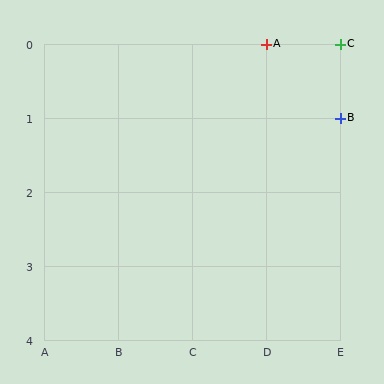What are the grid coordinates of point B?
Point B is at grid coordinates (E, 1).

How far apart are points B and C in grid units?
Points B and C are 1 row apart.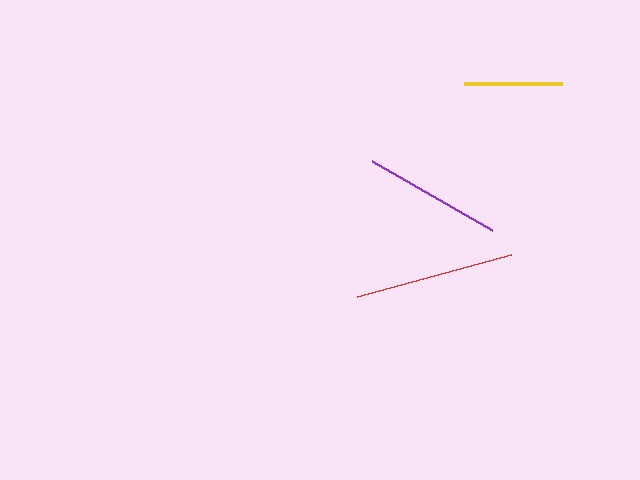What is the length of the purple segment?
The purple segment is approximately 138 pixels long.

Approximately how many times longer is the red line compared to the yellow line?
The red line is approximately 1.6 times the length of the yellow line.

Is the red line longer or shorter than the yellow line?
The red line is longer than the yellow line.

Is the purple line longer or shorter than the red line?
The red line is longer than the purple line.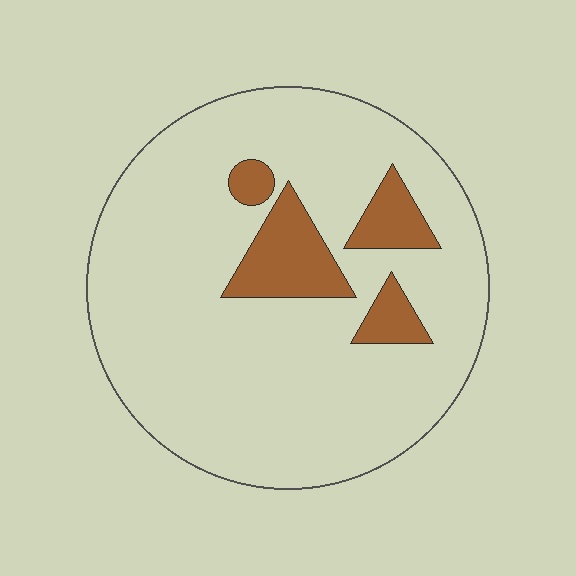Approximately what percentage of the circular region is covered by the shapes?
Approximately 15%.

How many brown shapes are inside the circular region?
4.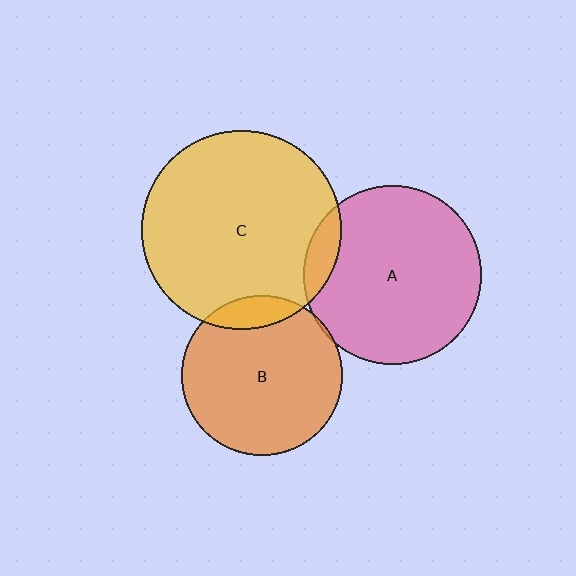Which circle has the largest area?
Circle C (yellow).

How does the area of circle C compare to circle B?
Approximately 1.5 times.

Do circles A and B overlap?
Yes.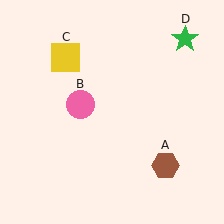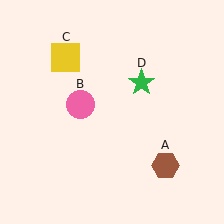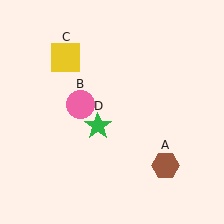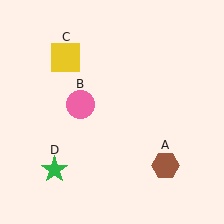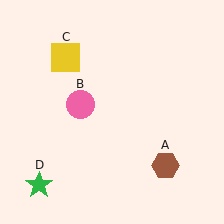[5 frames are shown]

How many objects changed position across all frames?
1 object changed position: green star (object D).